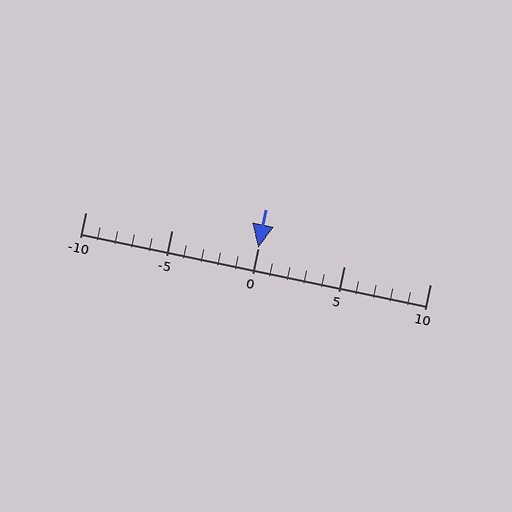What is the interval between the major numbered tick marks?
The major tick marks are spaced 5 units apart.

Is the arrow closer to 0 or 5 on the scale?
The arrow is closer to 0.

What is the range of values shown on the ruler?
The ruler shows values from -10 to 10.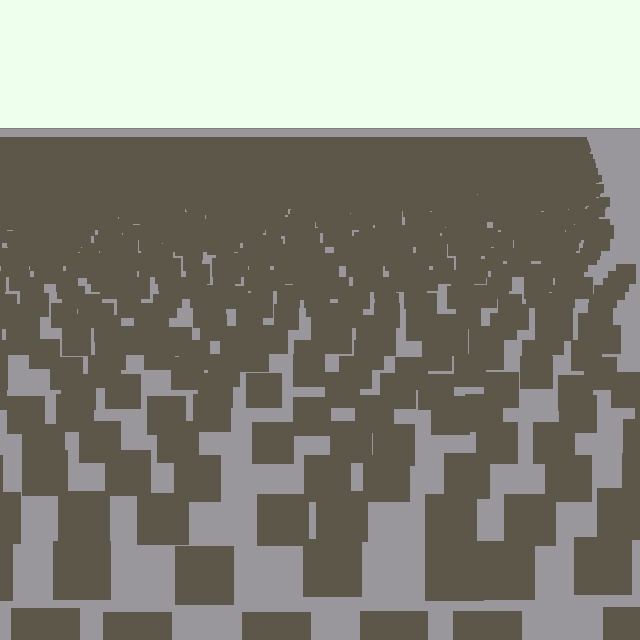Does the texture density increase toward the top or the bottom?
Density increases toward the top.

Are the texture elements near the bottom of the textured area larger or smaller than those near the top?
Larger. Near the bottom, elements are closer to the viewer and appear at a bigger on-screen size.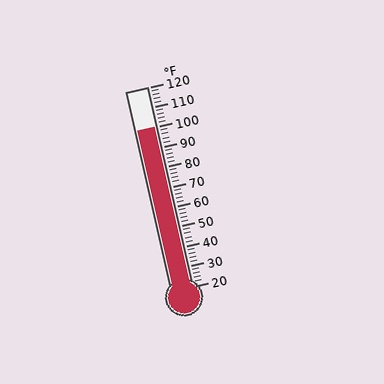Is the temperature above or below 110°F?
The temperature is below 110°F.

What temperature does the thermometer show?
The thermometer shows approximately 100°F.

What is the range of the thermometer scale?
The thermometer scale ranges from 20°F to 120°F.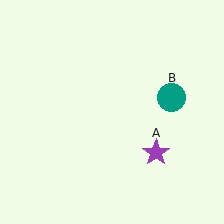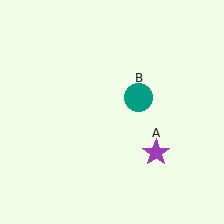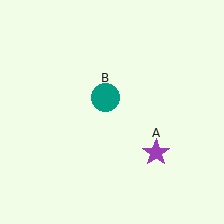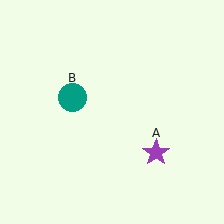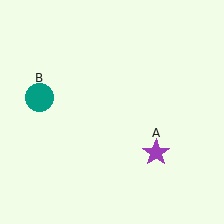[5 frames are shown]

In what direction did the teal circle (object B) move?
The teal circle (object B) moved left.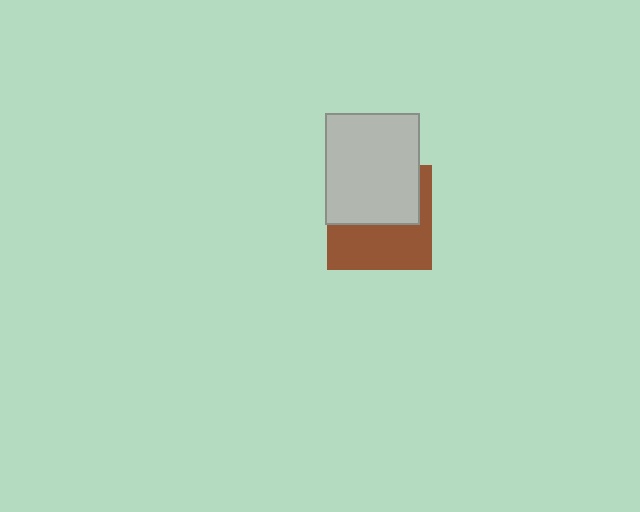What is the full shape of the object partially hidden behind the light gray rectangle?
The partially hidden object is a brown square.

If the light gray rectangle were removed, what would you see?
You would see the complete brown square.